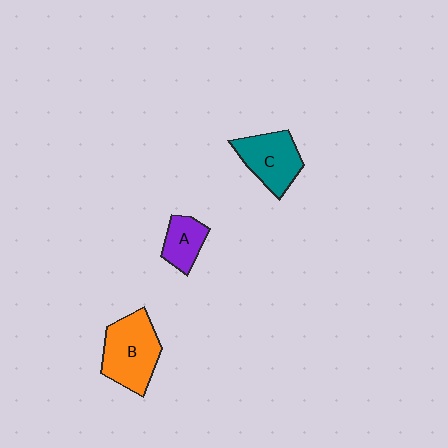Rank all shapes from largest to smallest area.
From largest to smallest: B (orange), C (teal), A (purple).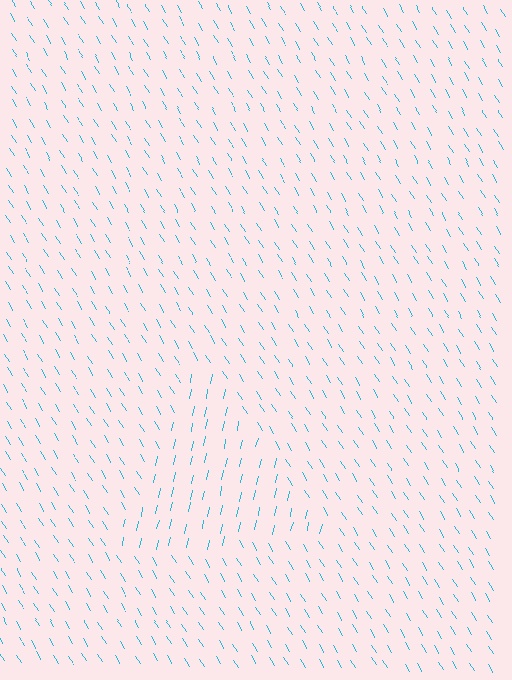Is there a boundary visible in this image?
Yes, there is a texture boundary formed by a change in line orientation.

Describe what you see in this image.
The image is filled with small cyan line segments. A triangle region in the image has lines oriented differently from the surrounding lines, creating a visible texture boundary.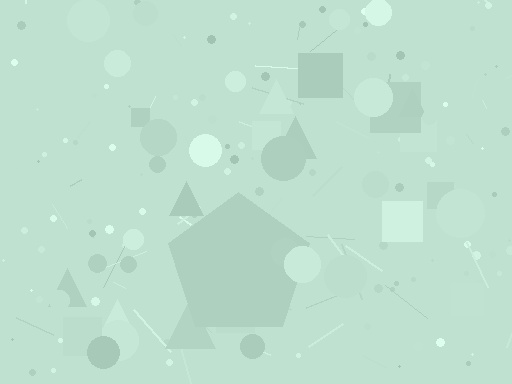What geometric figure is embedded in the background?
A pentagon is embedded in the background.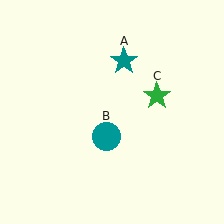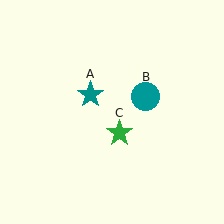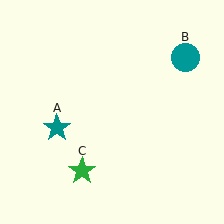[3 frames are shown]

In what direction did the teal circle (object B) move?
The teal circle (object B) moved up and to the right.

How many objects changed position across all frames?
3 objects changed position: teal star (object A), teal circle (object B), green star (object C).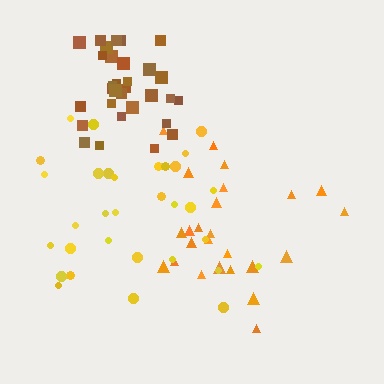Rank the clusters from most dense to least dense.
brown, orange, yellow.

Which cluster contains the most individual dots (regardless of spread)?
Yellow (32).